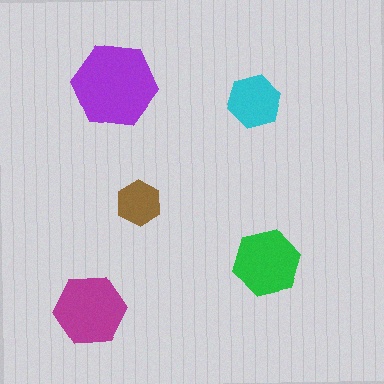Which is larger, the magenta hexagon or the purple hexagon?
The purple one.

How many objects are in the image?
There are 5 objects in the image.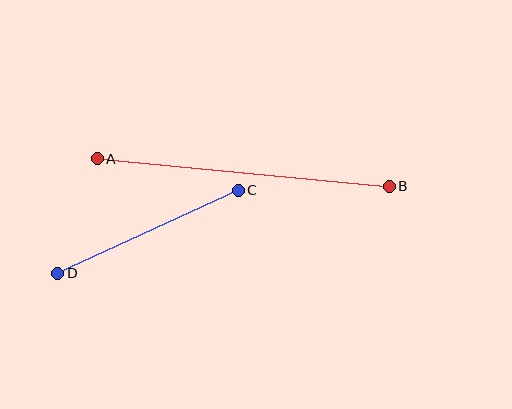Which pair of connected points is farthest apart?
Points A and B are farthest apart.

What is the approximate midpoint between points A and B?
The midpoint is at approximately (243, 172) pixels.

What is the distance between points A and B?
The distance is approximately 293 pixels.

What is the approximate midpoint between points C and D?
The midpoint is at approximately (148, 232) pixels.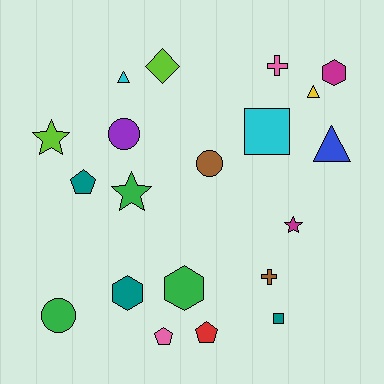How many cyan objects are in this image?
There are 2 cyan objects.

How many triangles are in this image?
There are 3 triangles.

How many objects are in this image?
There are 20 objects.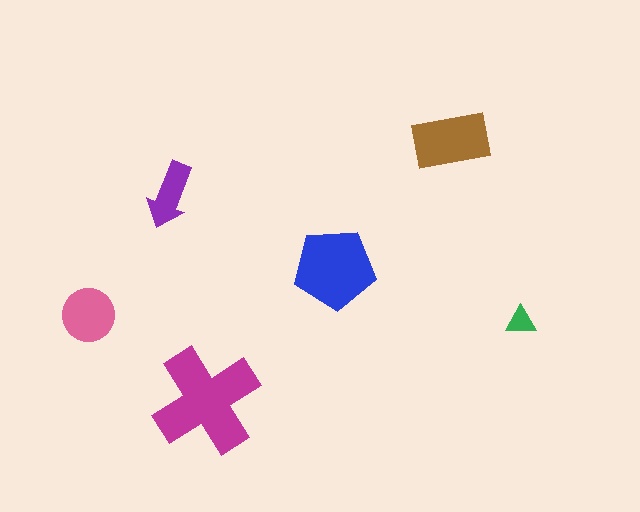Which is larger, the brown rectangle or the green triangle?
The brown rectangle.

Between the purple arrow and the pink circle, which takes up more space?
The pink circle.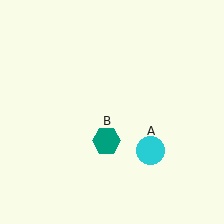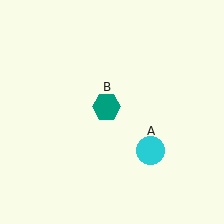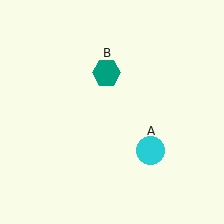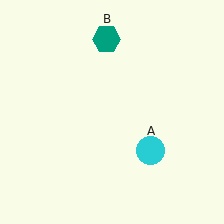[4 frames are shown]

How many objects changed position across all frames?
1 object changed position: teal hexagon (object B).